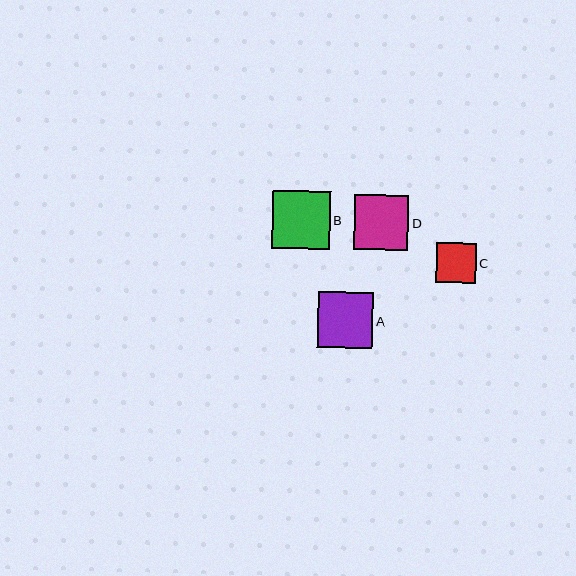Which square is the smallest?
Square C is the smallest with a size of approximately 40 pixels.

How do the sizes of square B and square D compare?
Square B and square D are approximately the same size.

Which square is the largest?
Square B is the largest with a size of approximately 58 pixels.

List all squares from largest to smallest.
From largest to smallest: B, A, D, C.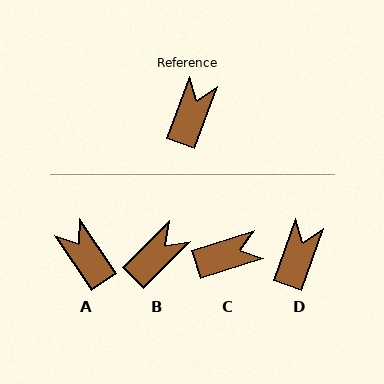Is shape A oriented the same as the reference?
No, it is off by about 53 degrees.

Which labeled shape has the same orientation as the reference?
D.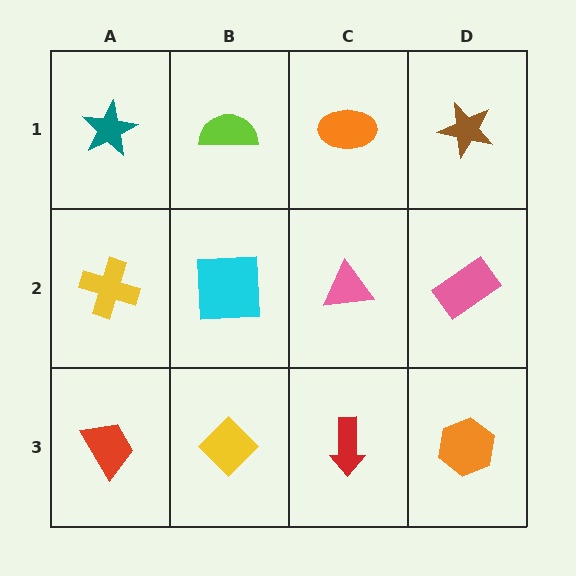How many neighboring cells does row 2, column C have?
4.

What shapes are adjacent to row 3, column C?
A pink triangle (row 2, column C), a yellow diamond (row 3, column B), an orange hexagon (row 3, column D).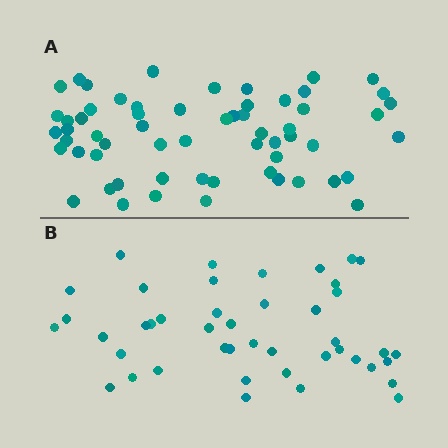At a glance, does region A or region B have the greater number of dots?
Region A (the top region) has more dots.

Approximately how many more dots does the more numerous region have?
Region A has approximately 15 more dots than region B.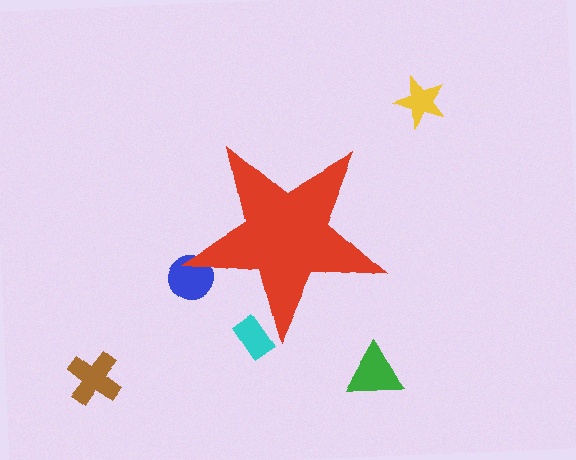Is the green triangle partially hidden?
No, the green triangle is fully visible.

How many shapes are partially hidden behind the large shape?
2 shapes are partially hidden.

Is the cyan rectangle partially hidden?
Yes, the cyan rectangle is partially hidden behind the red star.